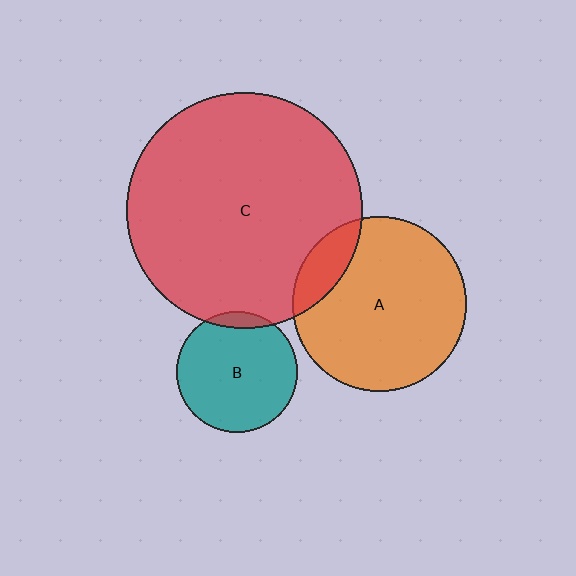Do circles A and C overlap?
Yes.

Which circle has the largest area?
Circle C (red).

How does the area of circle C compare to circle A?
Approximately 1.8 times.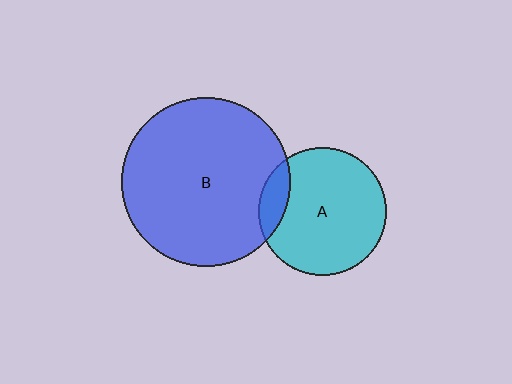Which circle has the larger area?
Circle B (blue).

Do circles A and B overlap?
Yes.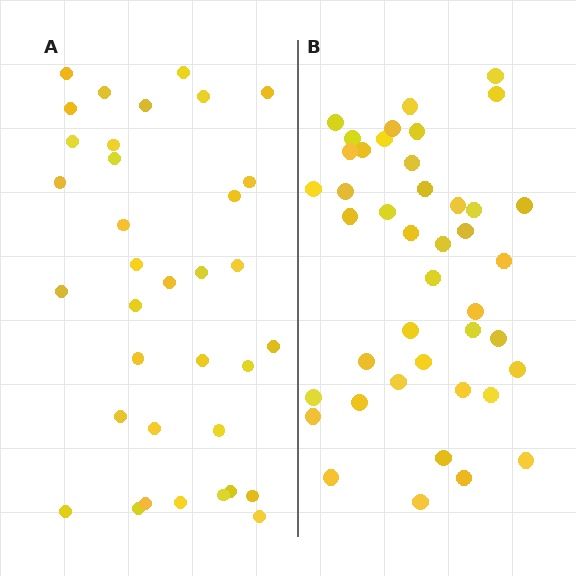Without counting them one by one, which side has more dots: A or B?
Region B (the right region) has more dots.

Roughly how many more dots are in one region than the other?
Region B has roughly 8 or so more dots than region A.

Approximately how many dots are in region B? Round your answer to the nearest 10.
About 40 dots. (The exact count is 42, which rounds to 40.)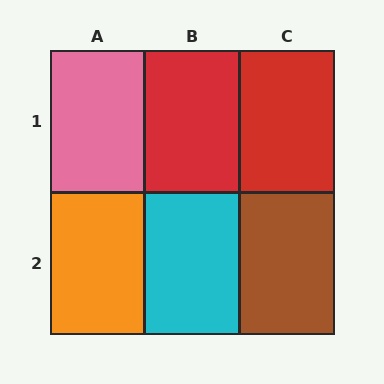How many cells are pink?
1 cell is pink.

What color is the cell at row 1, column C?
Red.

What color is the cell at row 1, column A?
Pink.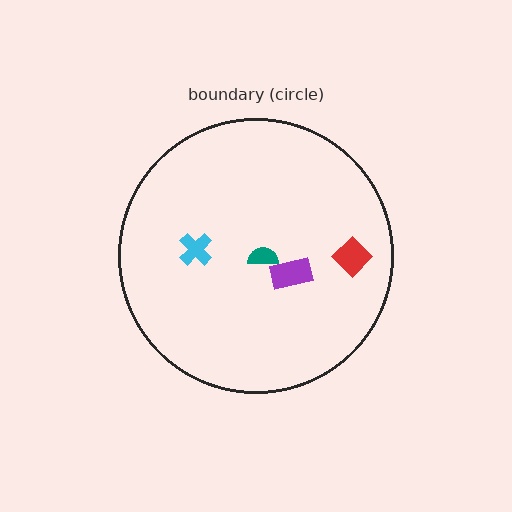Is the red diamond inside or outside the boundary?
Inside.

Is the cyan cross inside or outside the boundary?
Inside.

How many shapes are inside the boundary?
4 inside, 0 outside.